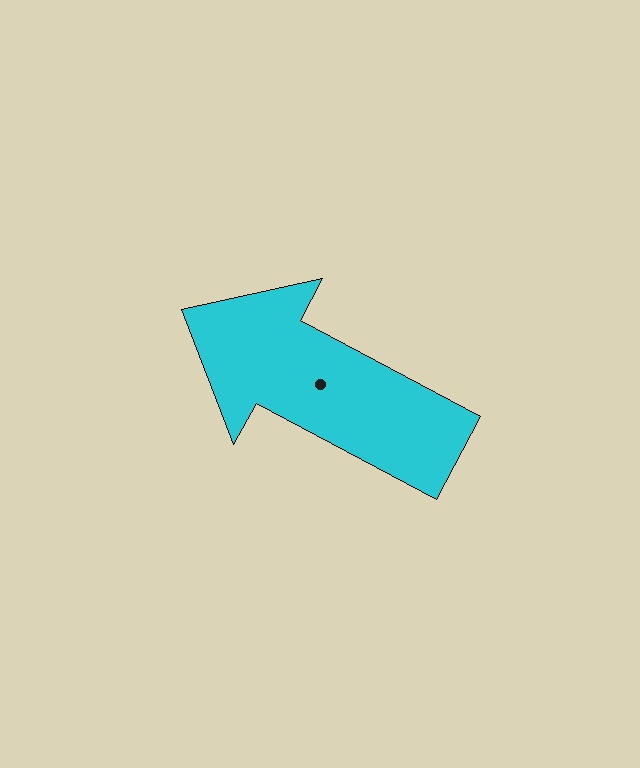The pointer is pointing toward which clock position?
Roughly 10 o'clock.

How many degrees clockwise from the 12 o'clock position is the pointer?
Approximately 298 degrees.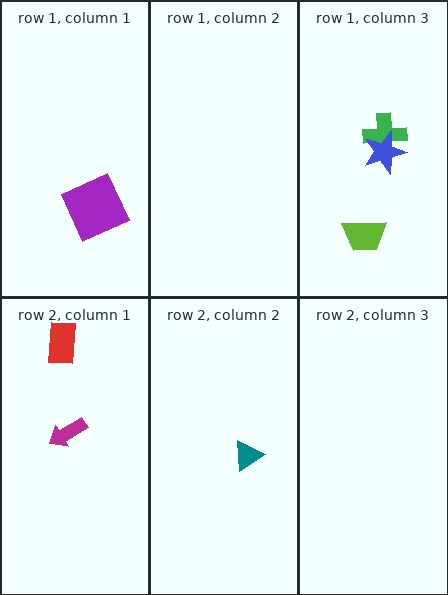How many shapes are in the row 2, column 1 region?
2.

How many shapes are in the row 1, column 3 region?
3.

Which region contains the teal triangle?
The row 2, column 2 region.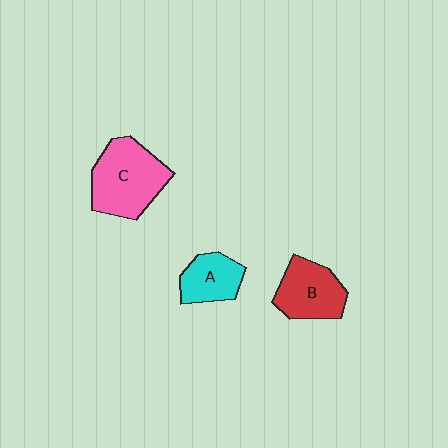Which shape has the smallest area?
Shape A (cyan).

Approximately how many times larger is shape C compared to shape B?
Approximately 1.4 times.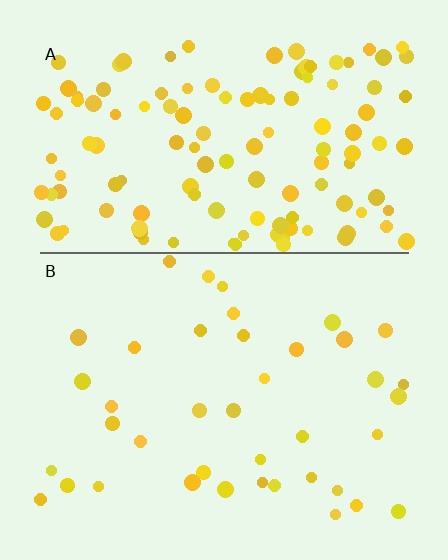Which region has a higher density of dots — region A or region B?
A (the top).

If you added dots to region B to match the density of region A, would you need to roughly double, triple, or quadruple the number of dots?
Approximately triple.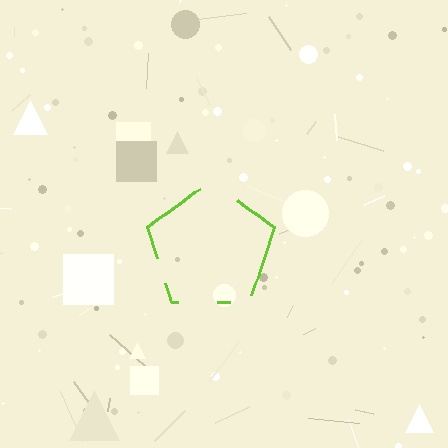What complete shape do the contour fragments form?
The contour fragments form a pentagon.